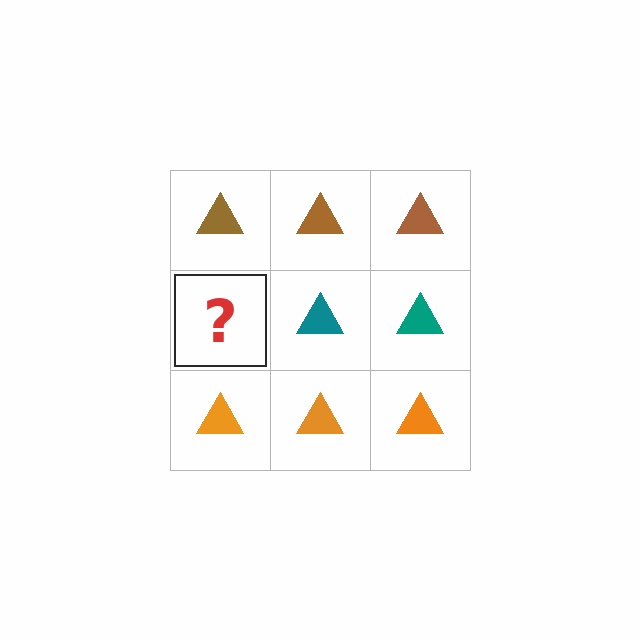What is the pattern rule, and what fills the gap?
The rule is that each row has a consistent color. The gap should be filled with a teal triangle.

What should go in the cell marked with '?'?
The missing cell should contain a teal triangle.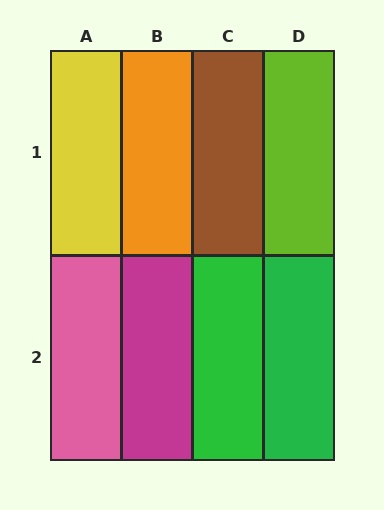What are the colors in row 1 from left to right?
Yellow, orange, brown, lime.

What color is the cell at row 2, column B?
Magenta.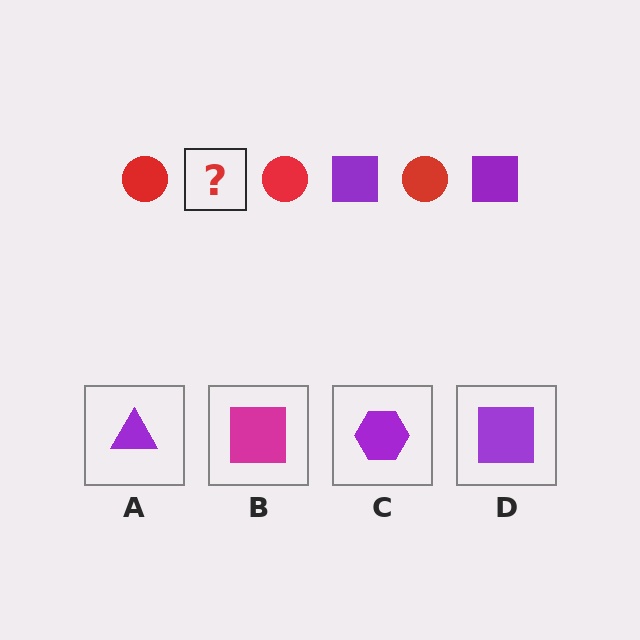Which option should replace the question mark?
Option D.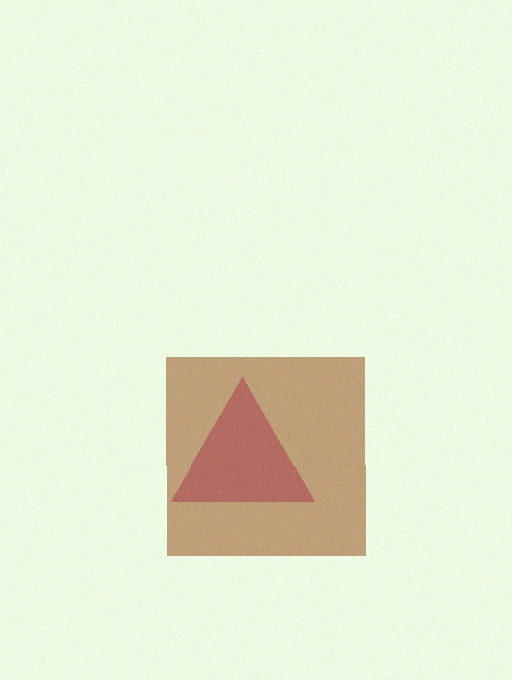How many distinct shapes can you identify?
There are 2 distinct shapes: a magenta triangle, a brown square.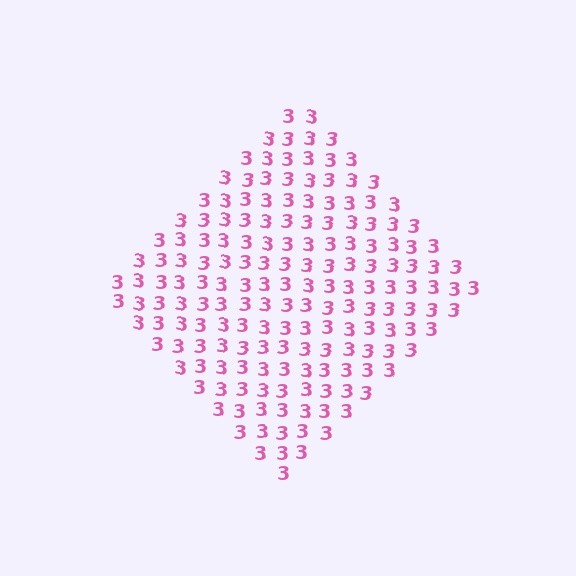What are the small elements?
The small elements are digit 3's.